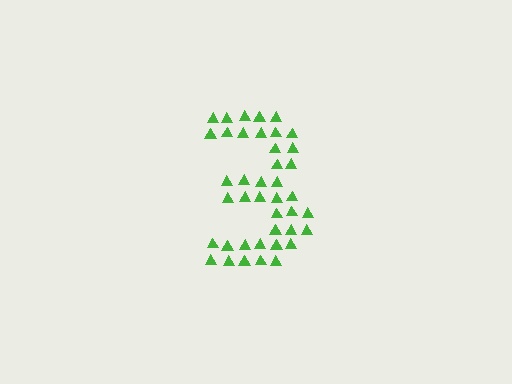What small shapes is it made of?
It is made of small triangles.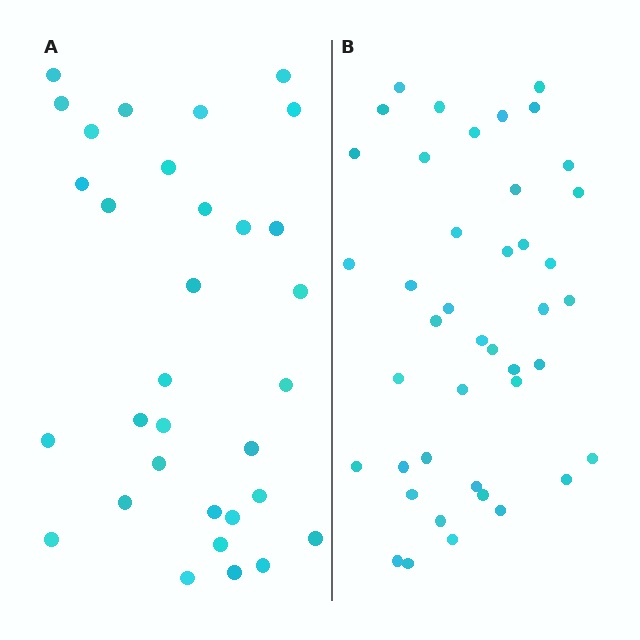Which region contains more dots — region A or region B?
Region B (the right region) has more dots.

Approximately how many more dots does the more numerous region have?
Region B has roughly 10 or so more dots than region A.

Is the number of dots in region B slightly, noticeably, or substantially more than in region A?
Region B has noticeably more, but not dramatically so. The ratio is roughly 1.3 to 1.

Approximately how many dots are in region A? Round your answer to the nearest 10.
About 30 dots. (The exact count is 32, which rounds to 30.)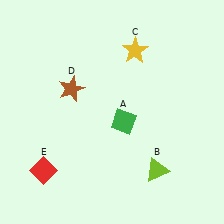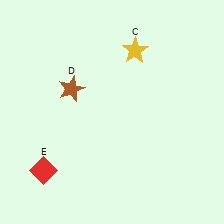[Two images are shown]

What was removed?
The green diamond (A), the lime triangle (B) were removed in Image 2.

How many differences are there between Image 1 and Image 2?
There are 2 differences between the two images.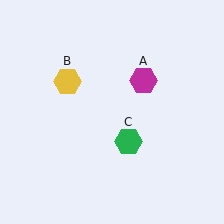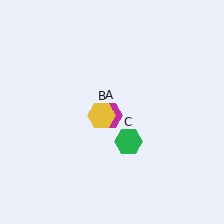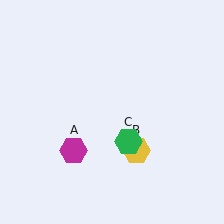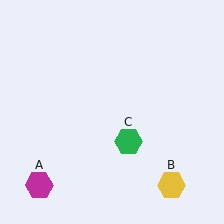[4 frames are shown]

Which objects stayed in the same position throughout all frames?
Green hexagon (object C) remained stationary.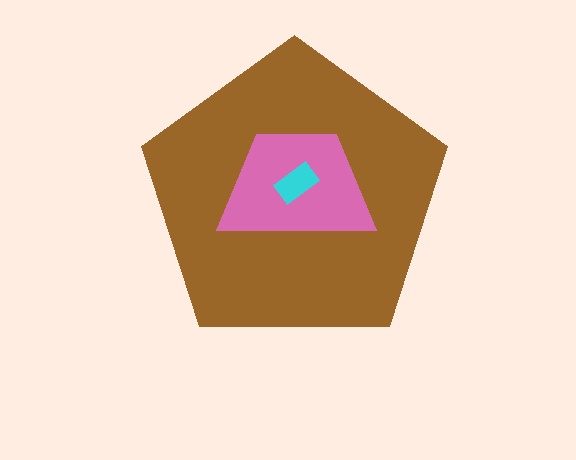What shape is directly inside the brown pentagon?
The pink trapezoid.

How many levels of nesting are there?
3.